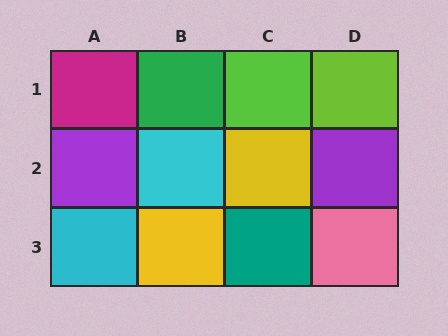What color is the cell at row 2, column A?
Purple.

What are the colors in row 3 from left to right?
Cyan, yellow, teal, pink.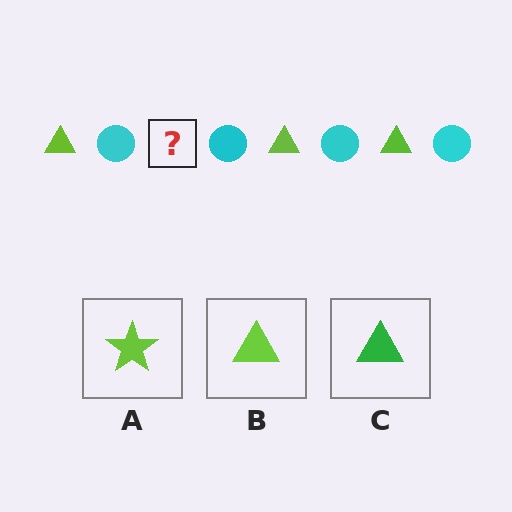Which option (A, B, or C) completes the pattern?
B.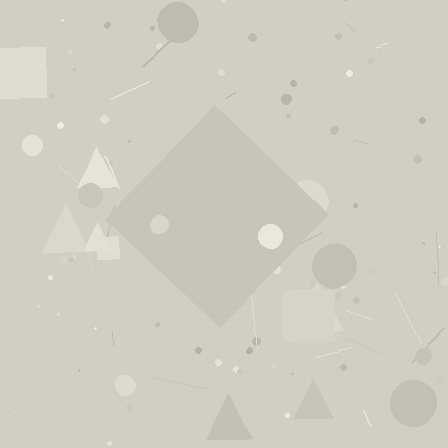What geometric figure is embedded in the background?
A diamond is embedded in the background.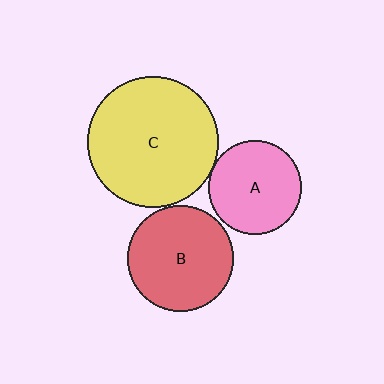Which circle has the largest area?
Circle C (yellow).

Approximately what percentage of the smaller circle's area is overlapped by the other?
Approximately 5%.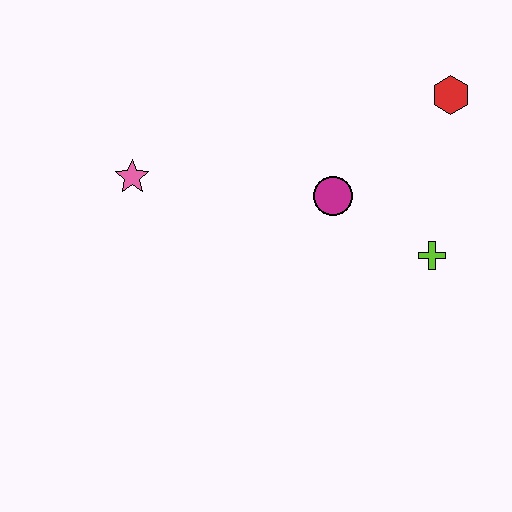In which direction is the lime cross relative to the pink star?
The lime cross is to the right of the pink star.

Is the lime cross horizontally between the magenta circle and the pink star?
No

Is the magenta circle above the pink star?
No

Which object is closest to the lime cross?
The magenta circle is closest to the lime cross.